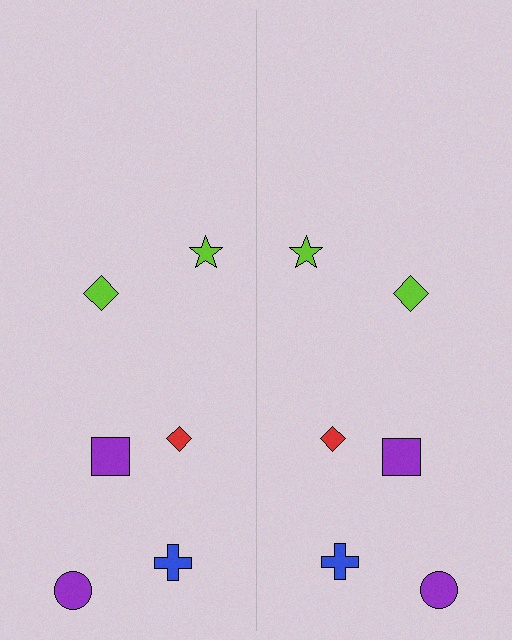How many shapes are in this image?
There are 12 shapes in this image.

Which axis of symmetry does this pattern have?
The pattern has a vertical axis of symmetry running through the center of the image.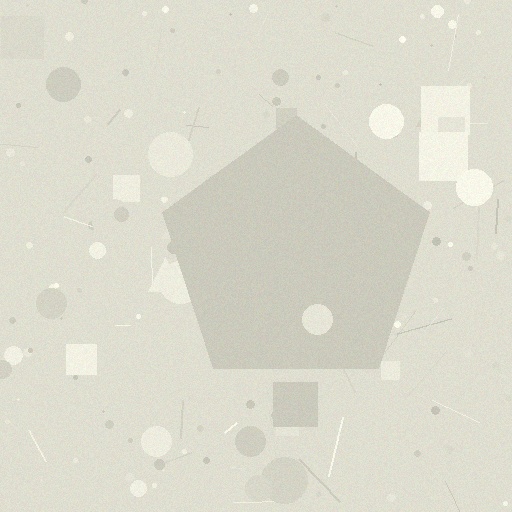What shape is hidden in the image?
A pentagon is hidden in the image.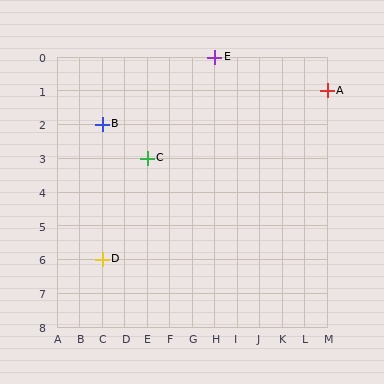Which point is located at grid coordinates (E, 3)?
Point C is at (E, 3).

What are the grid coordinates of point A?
Point A is at grid coordinates (M, 1).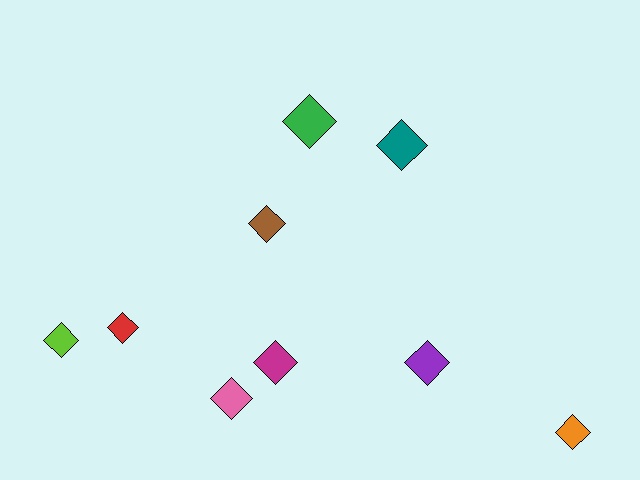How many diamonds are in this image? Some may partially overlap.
There are 9 diamonds.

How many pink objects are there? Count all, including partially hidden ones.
There is 1 pink object.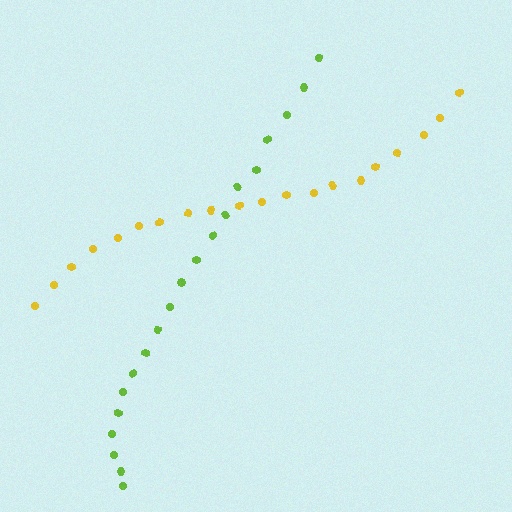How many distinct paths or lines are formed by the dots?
There are 2 distinct paths.